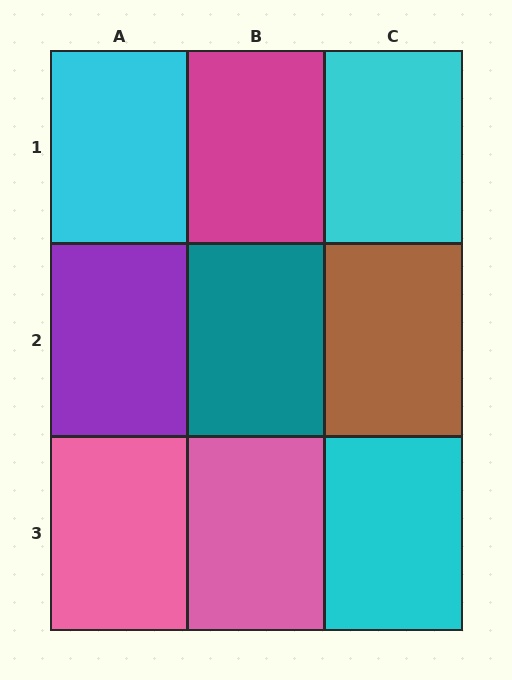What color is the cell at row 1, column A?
Cyan.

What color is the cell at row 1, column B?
Magenta.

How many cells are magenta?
1 cell is magenta.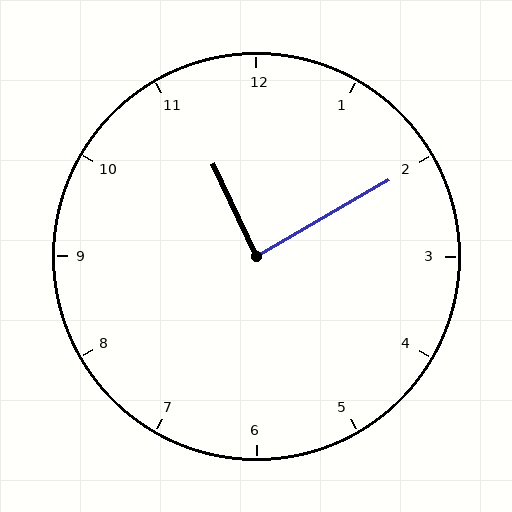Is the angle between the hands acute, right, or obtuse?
It is right.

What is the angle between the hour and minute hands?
Approximately 85 degrees.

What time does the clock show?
11:10.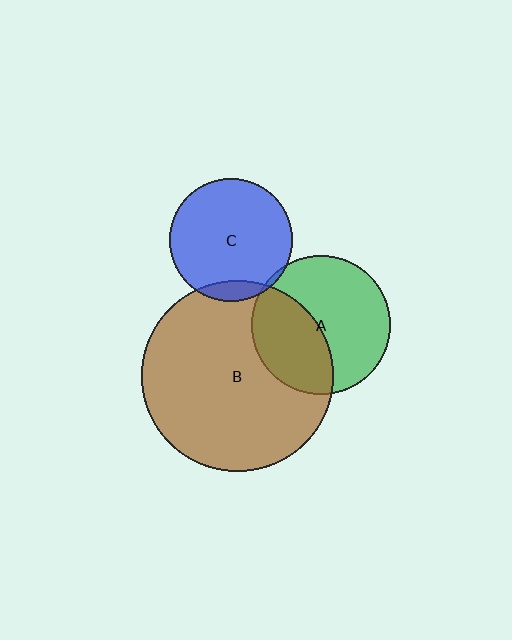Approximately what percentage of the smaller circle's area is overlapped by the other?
Approximately 5%.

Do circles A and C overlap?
Yes.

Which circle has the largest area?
Circle B (brown).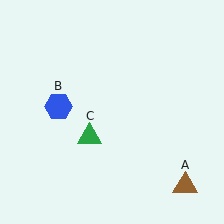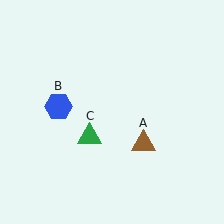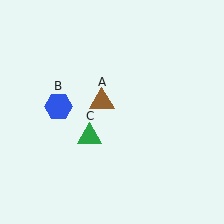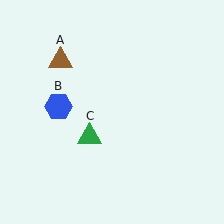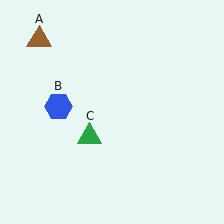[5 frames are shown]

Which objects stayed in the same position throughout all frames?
Blue hexagon (object B) and green triangle (object C) remained stationary.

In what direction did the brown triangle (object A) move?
The brown triangle (object A) moved up and to the left.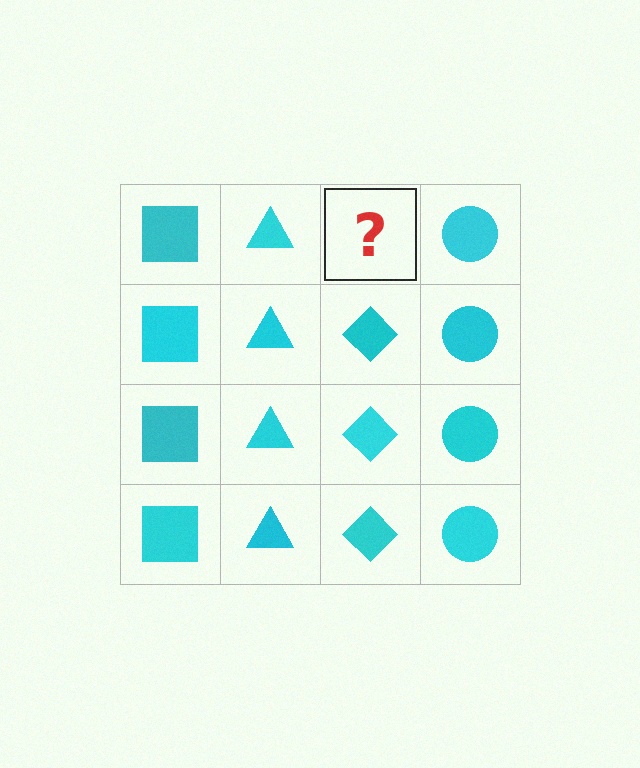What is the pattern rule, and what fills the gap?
The rule is that each column has a consistent shape. The gap should be filled with a cyan diamond.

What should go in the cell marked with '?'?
The missing cell should contain a cyan diamond.